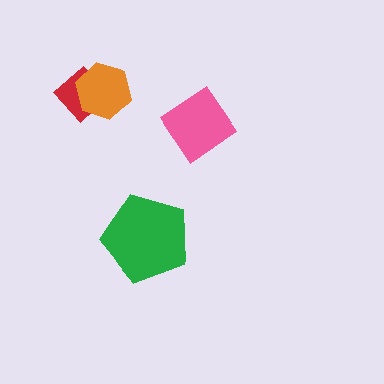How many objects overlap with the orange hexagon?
1 object overlaps with the orange hexagon.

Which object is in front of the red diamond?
The orange hexagon is in front of the red diamond.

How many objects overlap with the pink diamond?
0 objects overlap with the pink diamond.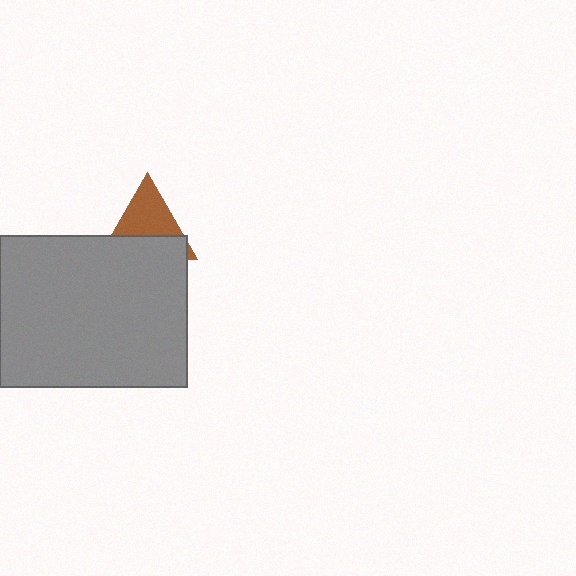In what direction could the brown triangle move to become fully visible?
The brown triangle could move up. That would shift it out from behind the gray rectangle entirely.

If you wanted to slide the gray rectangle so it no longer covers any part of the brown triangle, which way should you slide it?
Slide it down — that is the most direct way to separate the two shapes.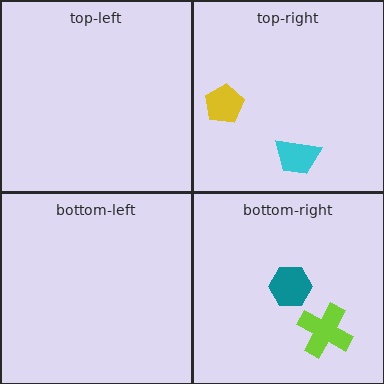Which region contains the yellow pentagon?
The top-right region.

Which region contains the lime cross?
The bottom-right region.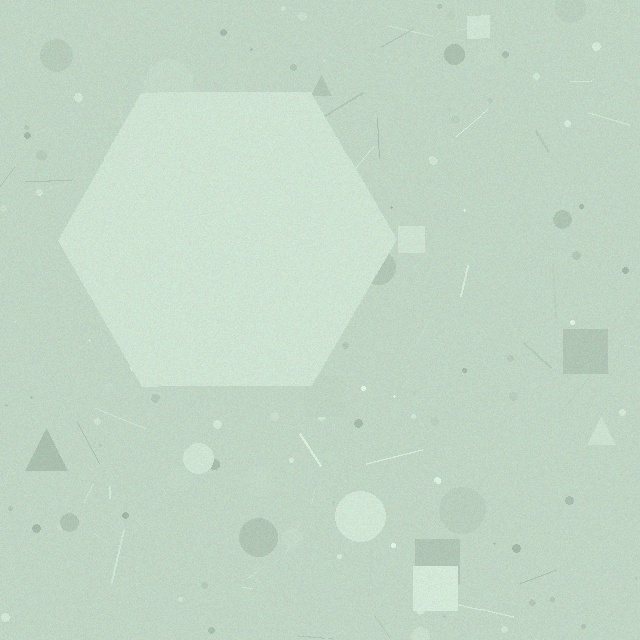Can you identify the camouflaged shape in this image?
The camouflaged shape is a hexagon.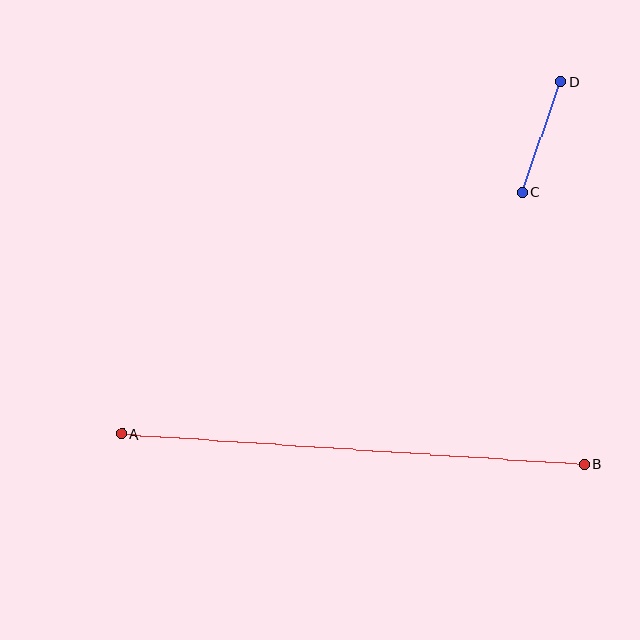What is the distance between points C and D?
The distance is approximately 117 pixels.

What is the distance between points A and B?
The distance is approximately 464 pixels.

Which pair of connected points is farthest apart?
Points A and B are farthest apart.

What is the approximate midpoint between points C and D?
The midpoint is at approximately (541, 137) pixels.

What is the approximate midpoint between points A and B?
The midpoint is at approximately (353, 449) pixels.